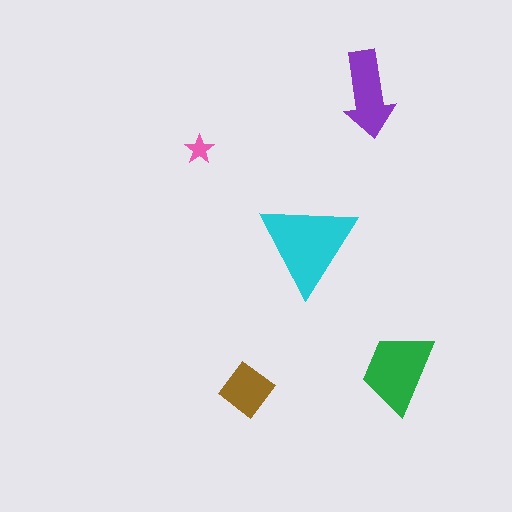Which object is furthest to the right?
The green trapezoid is rightmost.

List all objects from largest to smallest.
The cyan triangle, the green trapezoid, the purple arrow, the brown diamond, the pink star.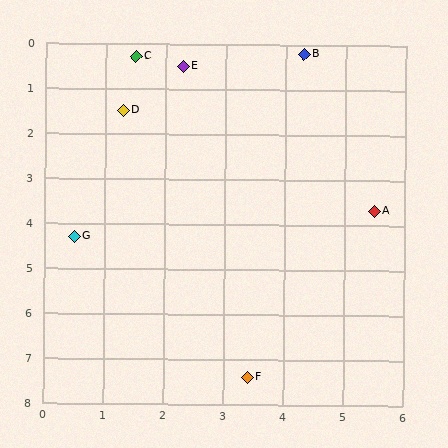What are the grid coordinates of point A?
Point A is at approximately (5.5, 3.7).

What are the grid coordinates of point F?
Point F is at approximately (3.4, 7.4).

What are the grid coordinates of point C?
Point C is at approximately (1.5, 0.3).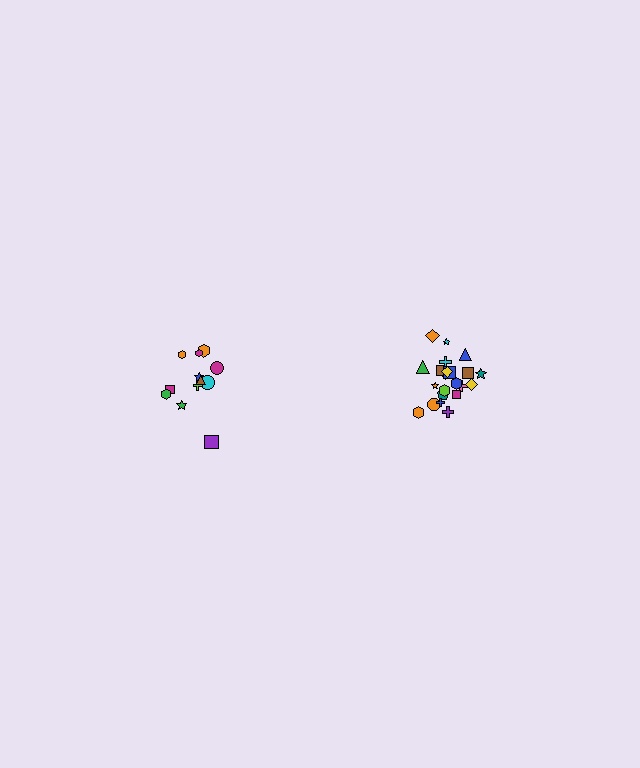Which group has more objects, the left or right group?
The right group.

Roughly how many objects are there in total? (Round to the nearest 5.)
Roughly 35 objects in total.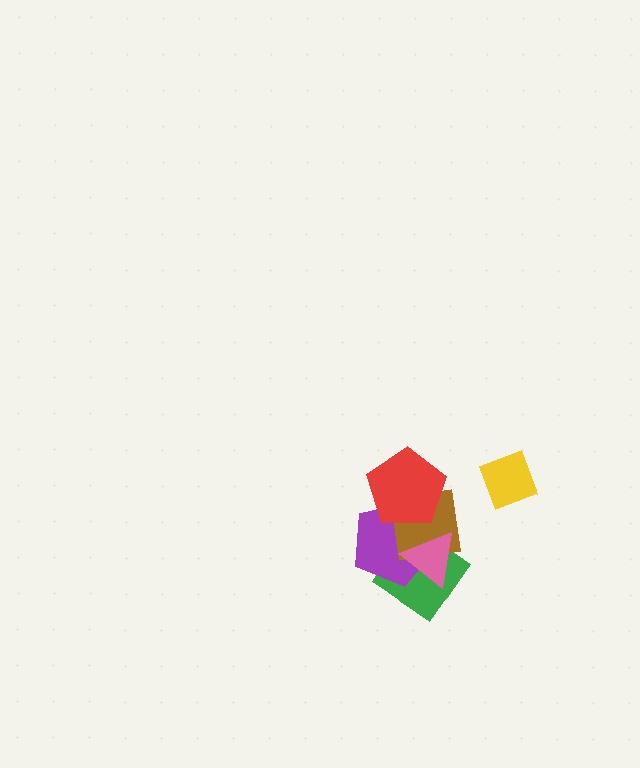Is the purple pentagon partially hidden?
Yes, it is partially covered by another shape.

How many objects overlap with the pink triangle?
3 objects overlap with the pink triangle.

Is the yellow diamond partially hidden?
No, no other shape covers it.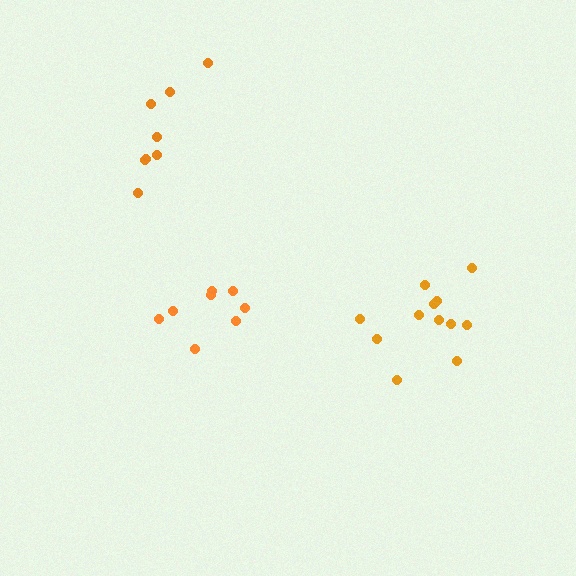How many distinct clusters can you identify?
There are 3 distinct clusters.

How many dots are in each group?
Group 1: 8 dots, Group 2: 12 dots, Group 3: 8 dots (28 total).